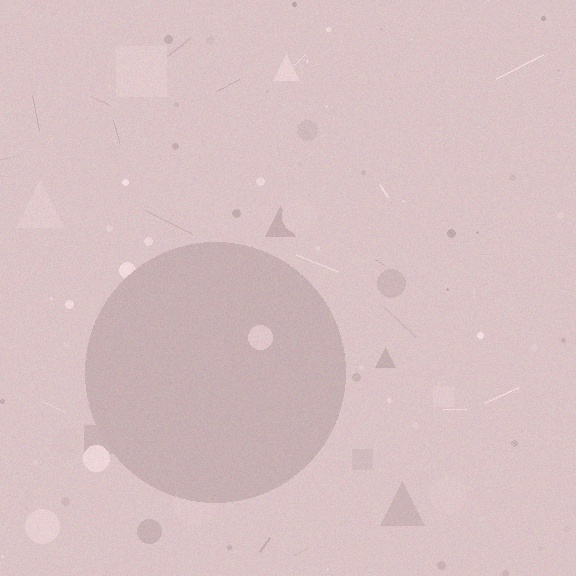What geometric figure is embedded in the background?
A circle is embedded in the background.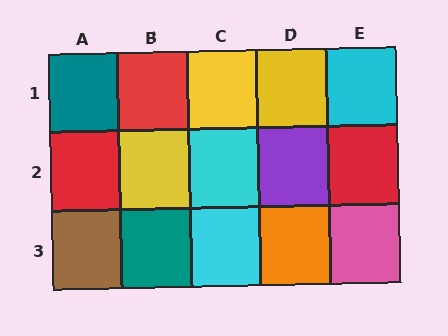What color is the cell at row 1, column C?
Yellow.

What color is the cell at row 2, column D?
Purple.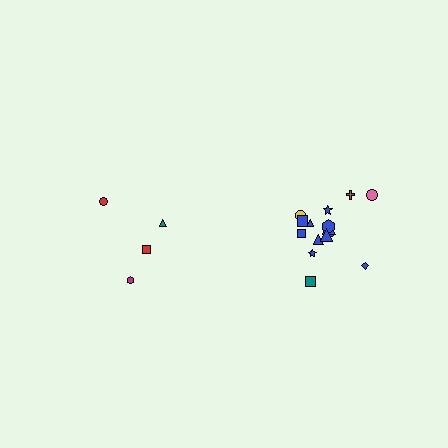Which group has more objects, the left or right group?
The right group.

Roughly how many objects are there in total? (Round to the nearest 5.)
Roughly 20 objects in total.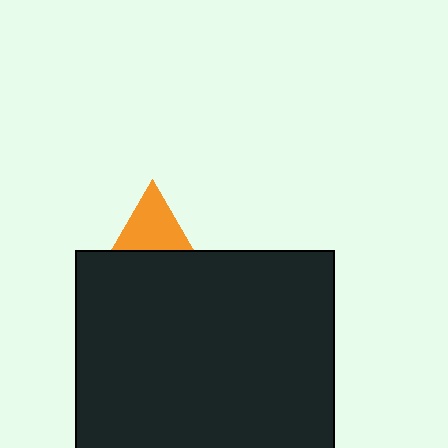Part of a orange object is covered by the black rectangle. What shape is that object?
It is a triangle.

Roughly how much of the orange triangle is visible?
A small part of it is visible (roughly 38%).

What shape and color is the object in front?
The object in front is a black rectangle.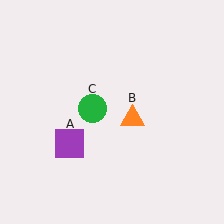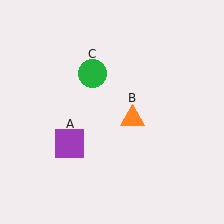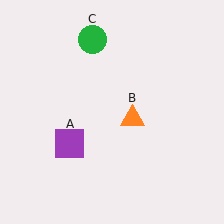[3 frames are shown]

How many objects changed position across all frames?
1 object changed position: green circle (object C).